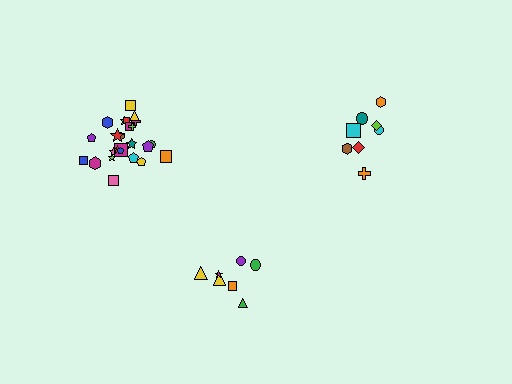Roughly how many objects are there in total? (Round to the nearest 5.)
Roughly 40 objects in total.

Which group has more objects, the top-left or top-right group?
The top-left group.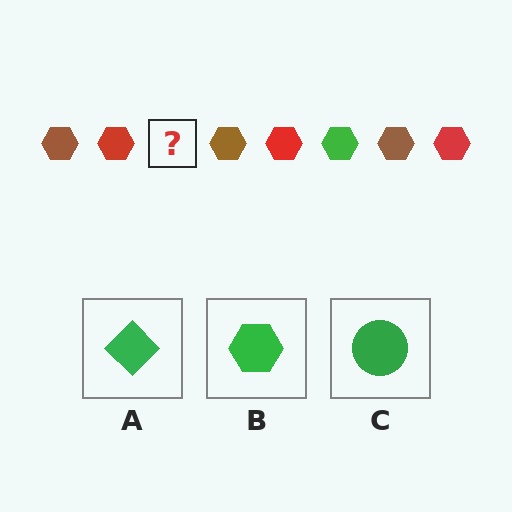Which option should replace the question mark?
Option B.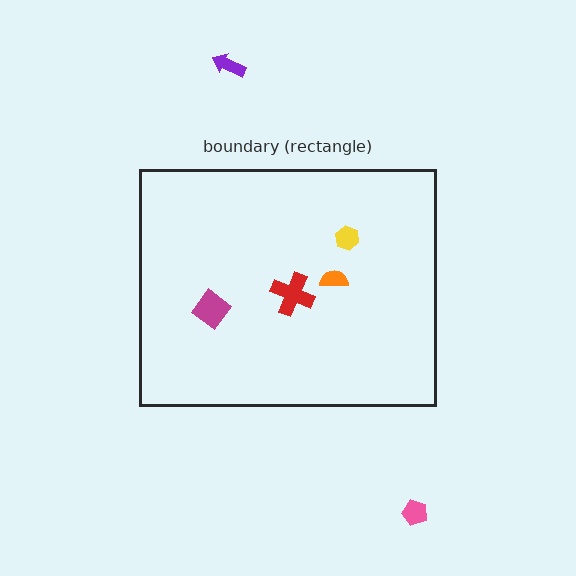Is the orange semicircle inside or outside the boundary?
Inside.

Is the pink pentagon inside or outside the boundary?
Outside.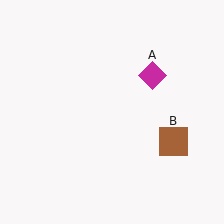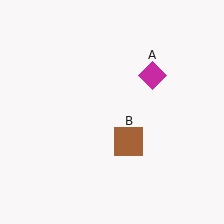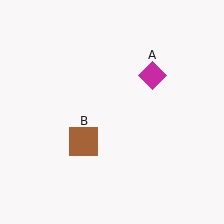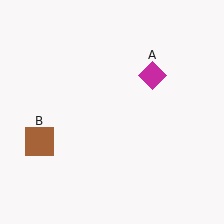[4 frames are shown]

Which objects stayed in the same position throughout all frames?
Magenta diamond (object A) remained stationary.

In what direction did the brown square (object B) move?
The brown square (object B) moved left.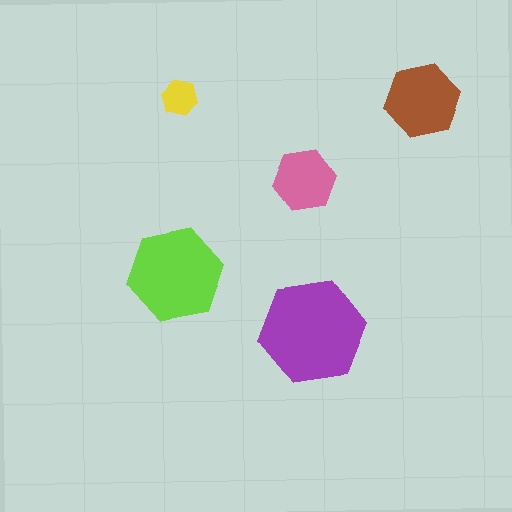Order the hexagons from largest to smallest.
the purple one, the lime one, the brown one, the pink one, the yellow one.